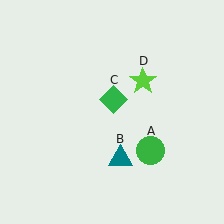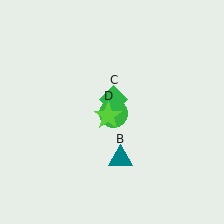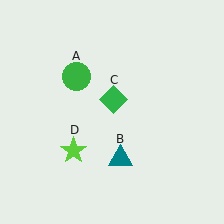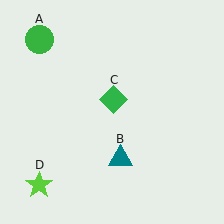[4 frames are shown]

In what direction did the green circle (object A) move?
The green circle (object A) moved up and to the left.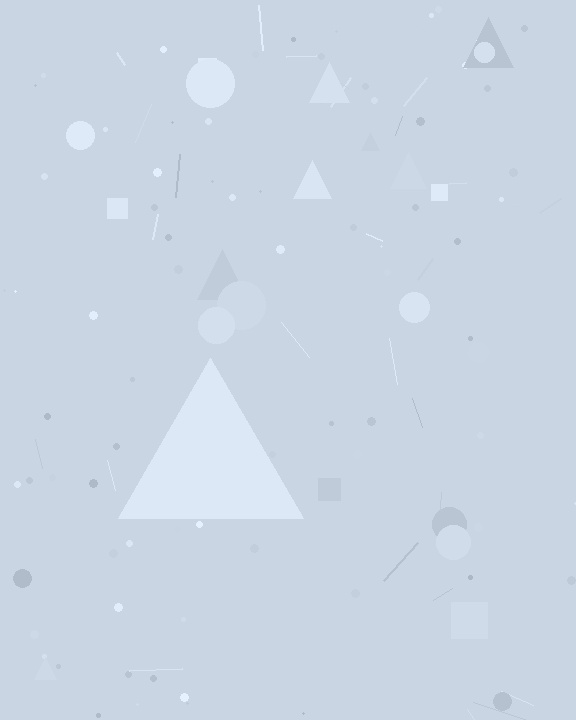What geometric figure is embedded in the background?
A triangle is embedded in the background.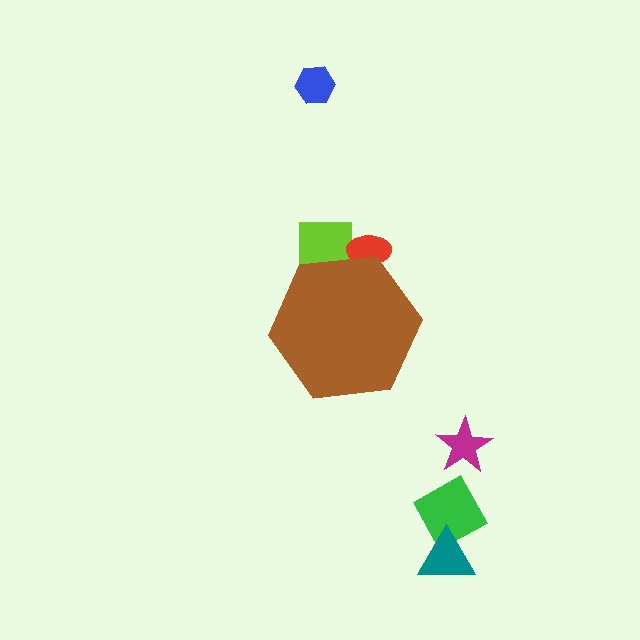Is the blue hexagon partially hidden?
No, the blue hexagon is fully visible.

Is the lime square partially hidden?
Yes, the lime square is partially hidden behind the brown hexagon.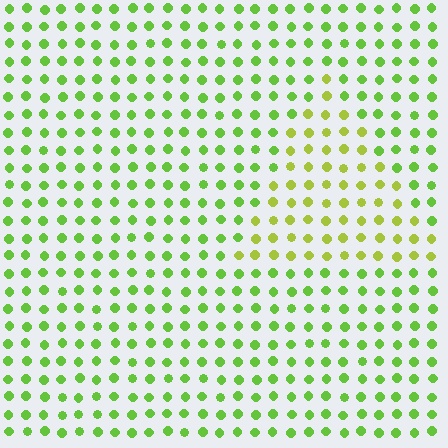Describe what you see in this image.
The image is filled with small lime elements in a uniform arrangement. A triangle-shaped region is visible where the elements are tinted to a slightly different hue, forming a subtle color boundary.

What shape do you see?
I see a triangle.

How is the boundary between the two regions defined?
The boundary is defined purely by a slight shift in hue (about 28 degrees). Spacing, size, and orientation are identical on both sides.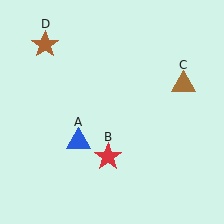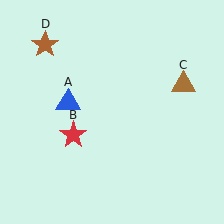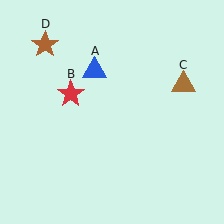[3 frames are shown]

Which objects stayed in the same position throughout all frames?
Brown triangle (object C) and brown star (object D) remained stationary.